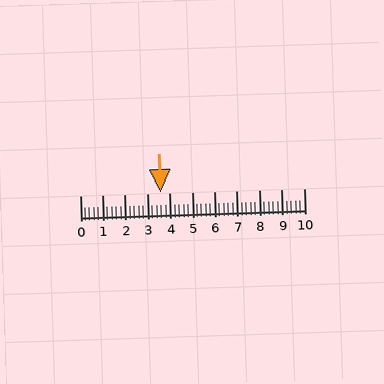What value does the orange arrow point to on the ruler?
The orange arrow points to approximately 3.6.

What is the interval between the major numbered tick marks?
The major tick marks are spaced 1 units apart.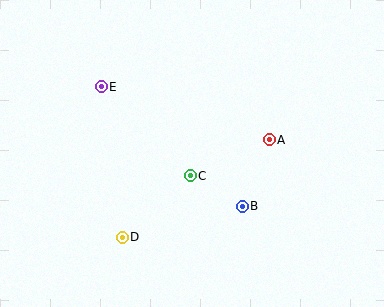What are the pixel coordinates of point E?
Point E is at (101, 87).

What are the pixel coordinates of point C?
Point C is at (190, 176).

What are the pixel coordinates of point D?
Point D is at (122, 237).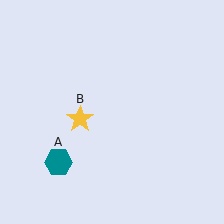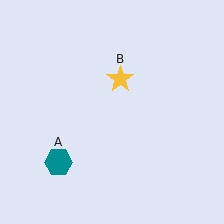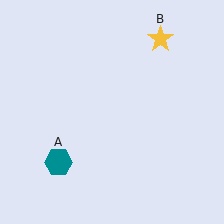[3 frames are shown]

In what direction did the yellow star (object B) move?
The yellow star (object B) moved up and to the right.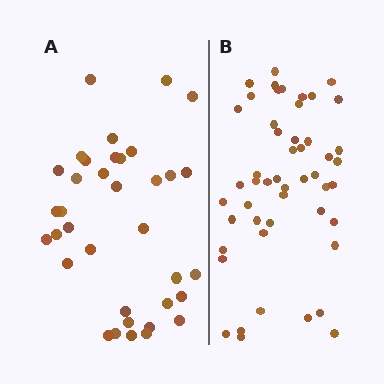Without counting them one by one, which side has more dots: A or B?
Region B (the right region) has more dots.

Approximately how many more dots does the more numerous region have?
Region B has approximately 15 more dots than region A.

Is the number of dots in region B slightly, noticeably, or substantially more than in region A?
Region B has noticeably more, but not dramatically so. The ratio is roughly 1.4 to 1.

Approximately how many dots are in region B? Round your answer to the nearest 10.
About 50 dots.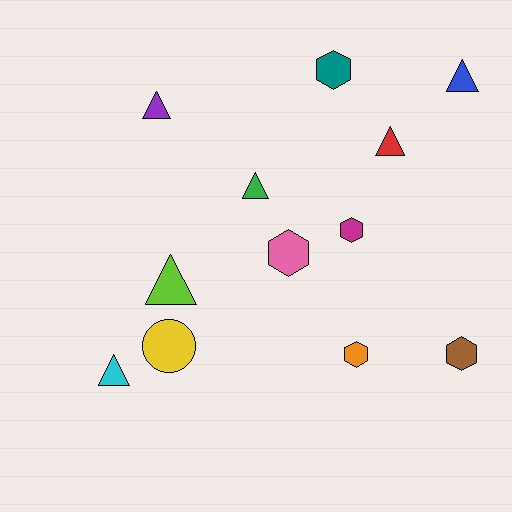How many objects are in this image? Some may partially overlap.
There are 12 objects.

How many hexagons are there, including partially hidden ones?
There are 5 hexagons.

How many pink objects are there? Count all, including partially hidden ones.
There is 1 pink object.